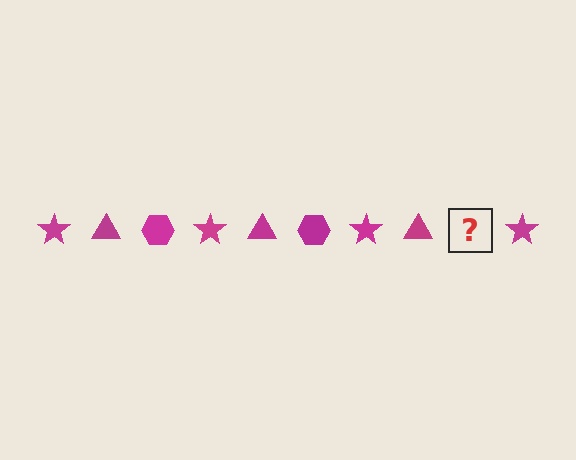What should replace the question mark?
The question mark should be replaced with a magenta hexagon.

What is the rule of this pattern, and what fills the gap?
The rule is that the pattern cycles through star, triangle, hexagon shapes in magenta. The gap should be filled with a magenta hexagon.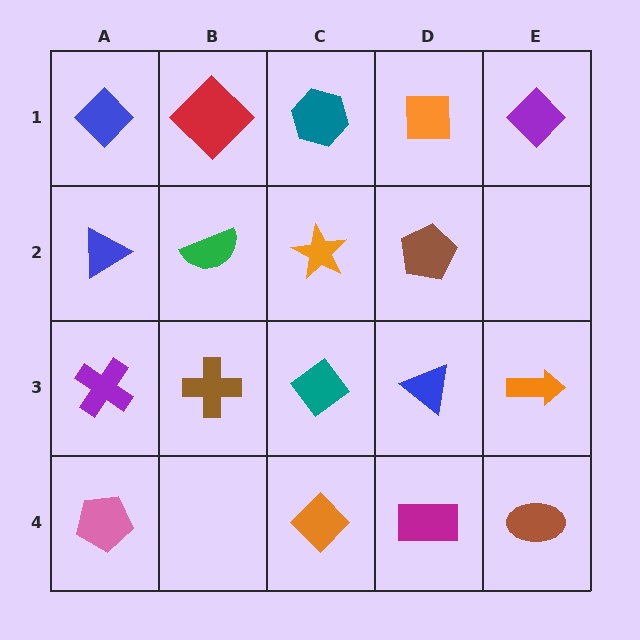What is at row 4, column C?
An orange diamond.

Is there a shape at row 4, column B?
No, that cell is empty.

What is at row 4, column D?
A magenta rectangle.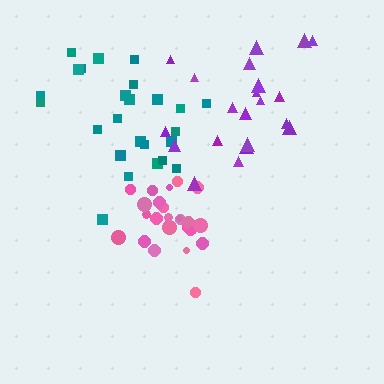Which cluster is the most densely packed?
Pink.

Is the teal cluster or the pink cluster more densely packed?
Pink.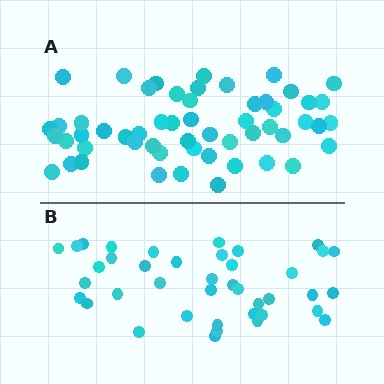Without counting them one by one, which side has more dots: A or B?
Region A (the top region) has more dots.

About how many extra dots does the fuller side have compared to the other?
Region A has approximately 15 more dots than region B.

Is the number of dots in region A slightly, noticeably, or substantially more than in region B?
Region A has noticeably more, but not dramatically so. The ratio is roughly 1.4 to 1.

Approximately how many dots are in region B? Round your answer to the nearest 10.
About 40 dots.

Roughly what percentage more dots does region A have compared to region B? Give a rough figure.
About 40% more.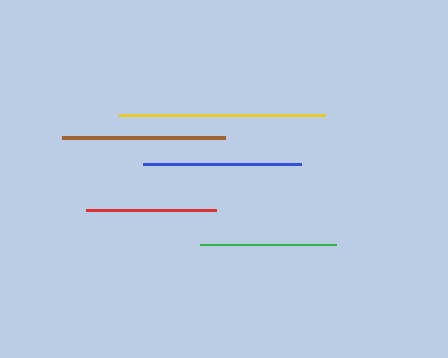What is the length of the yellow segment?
The yellow segment is approximately 206 pixels long.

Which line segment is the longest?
The yellow line is the longest at approximately 206 pixels.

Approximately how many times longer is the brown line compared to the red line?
The brown line is approximately 1.3 times the length of the red line.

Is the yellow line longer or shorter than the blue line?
The yellow line is longer than the blue line.